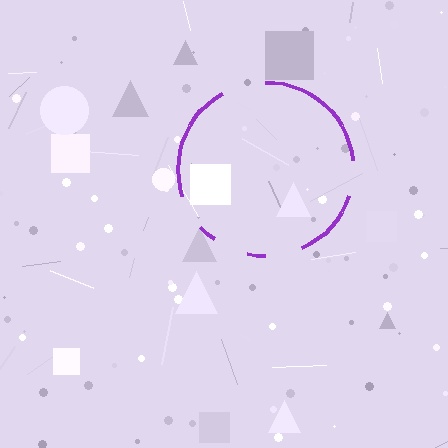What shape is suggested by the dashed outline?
The dashed outline suggests a circle.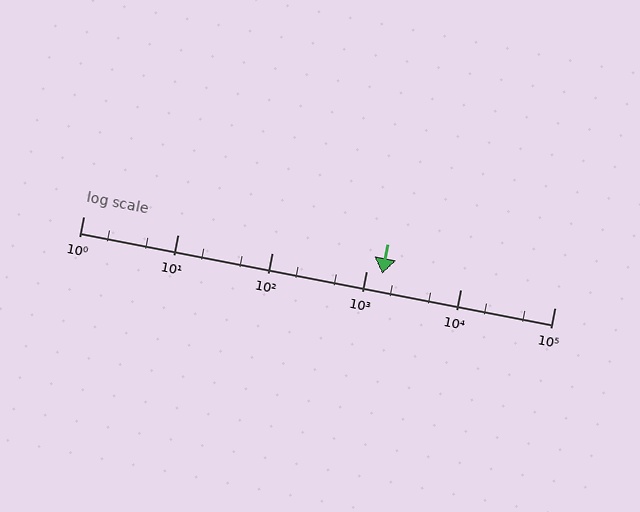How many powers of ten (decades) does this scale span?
The scale spans 5 decades, from 1 to 100000.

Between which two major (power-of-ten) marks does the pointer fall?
The pointer is between 1000 and 10000.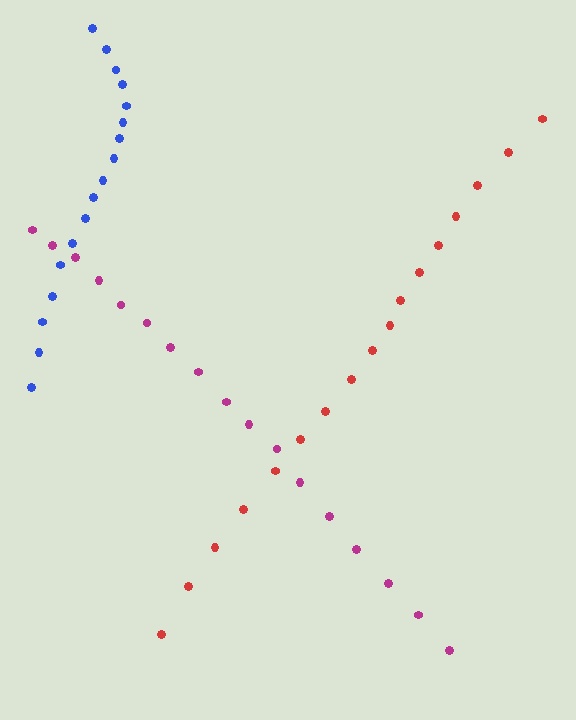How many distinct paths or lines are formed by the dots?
There are 3 distinct paths.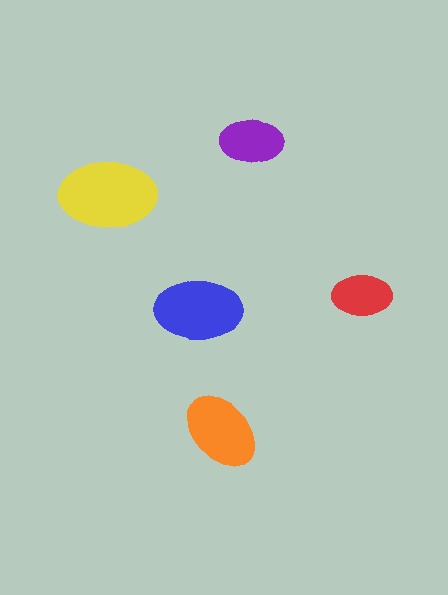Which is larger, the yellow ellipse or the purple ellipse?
The yellow one.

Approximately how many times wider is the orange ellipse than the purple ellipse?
About 1.5 times wider.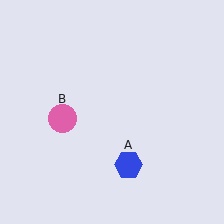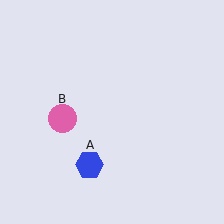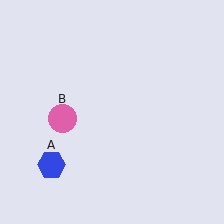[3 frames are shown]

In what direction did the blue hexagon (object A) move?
The blue hexagon (object A) moved left.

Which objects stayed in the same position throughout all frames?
Pink circle (object B) remained stationary.